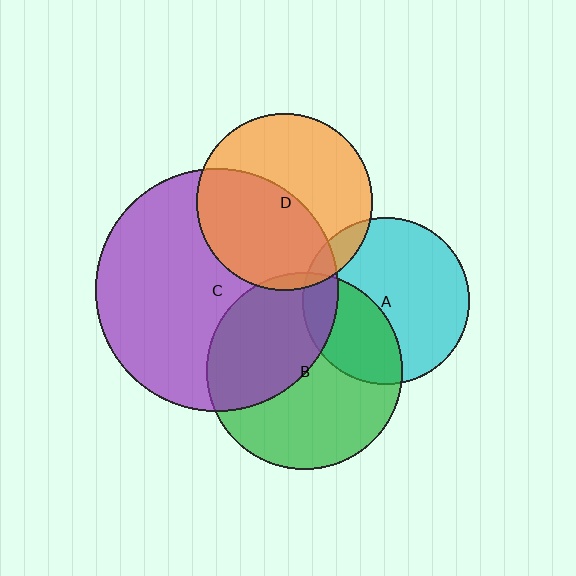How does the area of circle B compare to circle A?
Approximately 1.4 times.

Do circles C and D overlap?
Yes.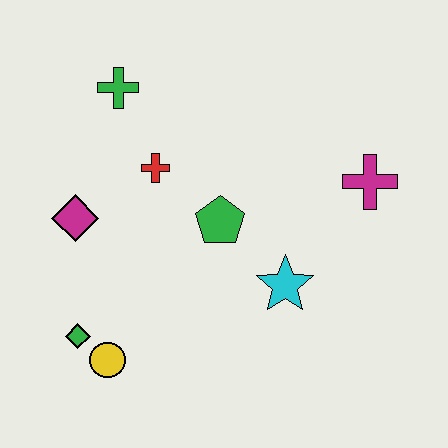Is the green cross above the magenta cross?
Yes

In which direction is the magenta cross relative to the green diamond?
The magenta cross is to the right of the green diamond.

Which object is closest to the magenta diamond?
The red cross is closest to the magenta diamond.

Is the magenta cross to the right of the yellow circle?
Yes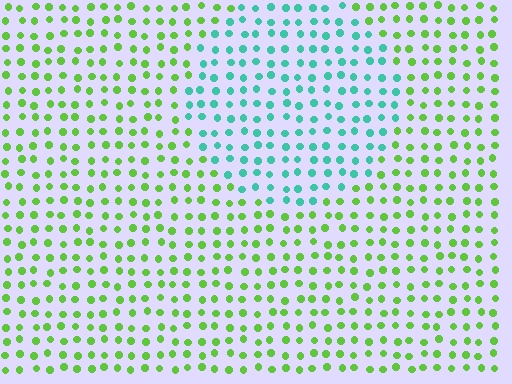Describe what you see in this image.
The image is filled with small lime elements in a uniform arrangement. A circle-shaped region is visible where the elements are tinted to a slightly different hue, forming a subtle color boundary.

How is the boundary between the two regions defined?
The boundary is defined purely by a slight shift in hue (about 62 degrees). Spacing, size, and orientation are identical on both sides.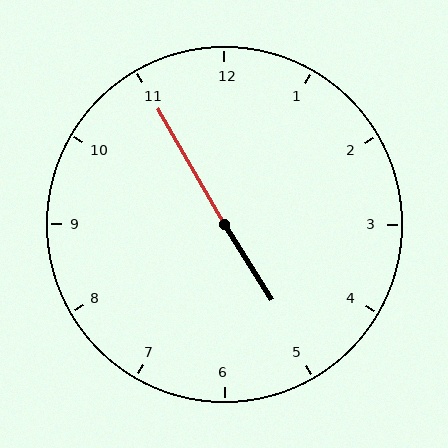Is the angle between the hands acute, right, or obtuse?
It is obtuse.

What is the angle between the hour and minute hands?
Approximately 178 degrees.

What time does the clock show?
4:55.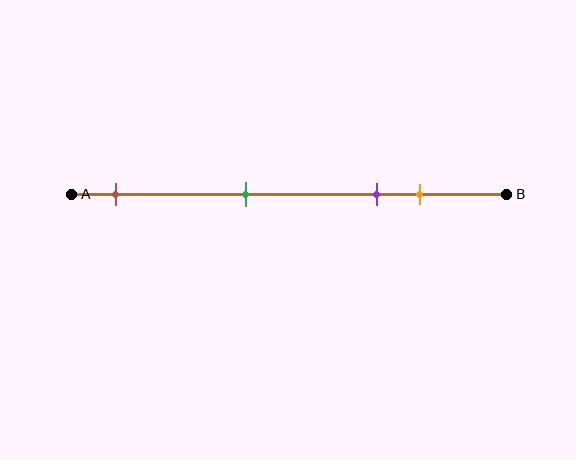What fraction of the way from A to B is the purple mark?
The purple mark is approximately 70% (0.7) of the way from A to B.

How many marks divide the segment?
There are 4 marks dividing the segment.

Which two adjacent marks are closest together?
The purple and orange marks are the closest adjacent pair.